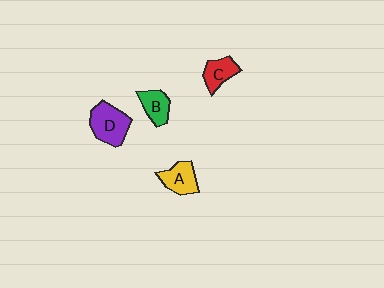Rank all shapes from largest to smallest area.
From largest to smallest: D (purple), A (yellow), C (red), B (green).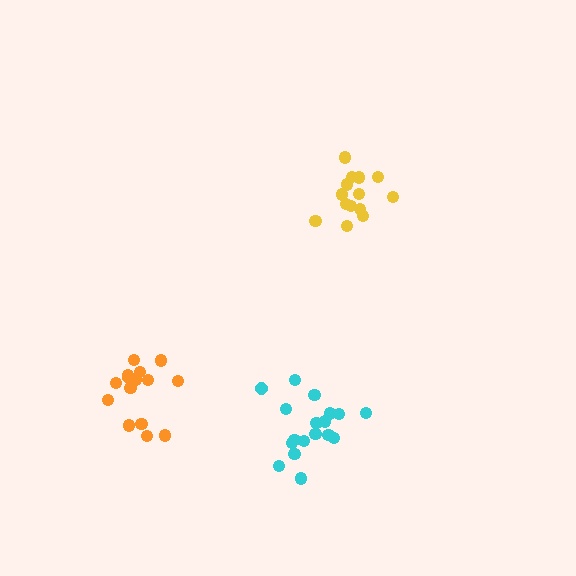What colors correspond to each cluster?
The clusters are colored: yellow, orange, cyan.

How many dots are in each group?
Group 1: 14 dots, Group 2: 16 dots, Group 3: 18 dots (48 total).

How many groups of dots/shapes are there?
There are 3 groups.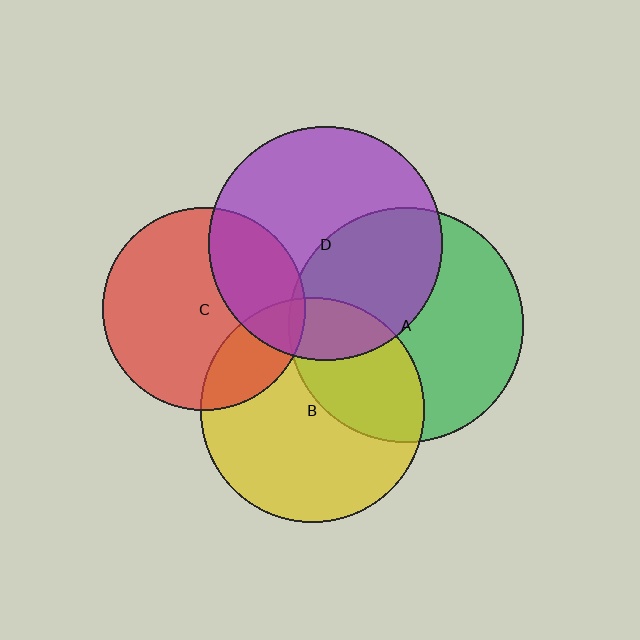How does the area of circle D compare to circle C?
Approximately 1.3 times.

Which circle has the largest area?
Circle A (green).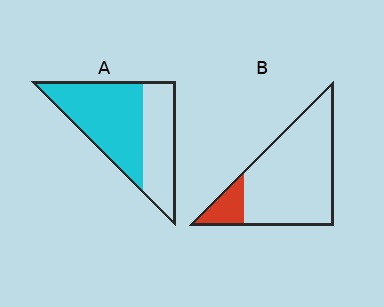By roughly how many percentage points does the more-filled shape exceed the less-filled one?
By roughly 45 percentage points (A over B).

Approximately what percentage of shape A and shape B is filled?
A is approximately 60% and B is approximately 15%.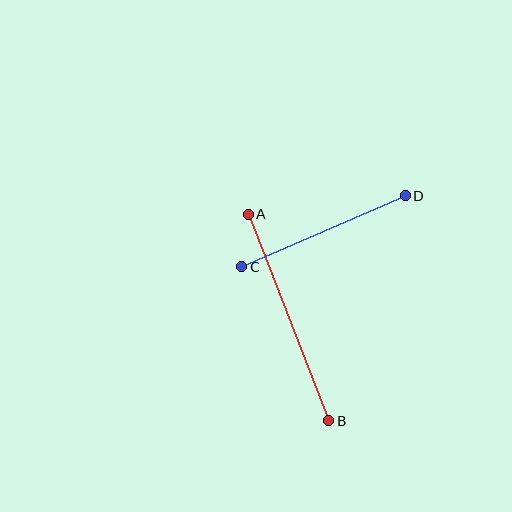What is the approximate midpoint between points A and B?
The midpoint is at approximately (289, 318) pixels.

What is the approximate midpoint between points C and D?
The midpoint is at approximately (324, 231) pixels.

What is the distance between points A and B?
The distance is approximately 222 pixels.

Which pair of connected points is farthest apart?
Points A and B are farthest apart.